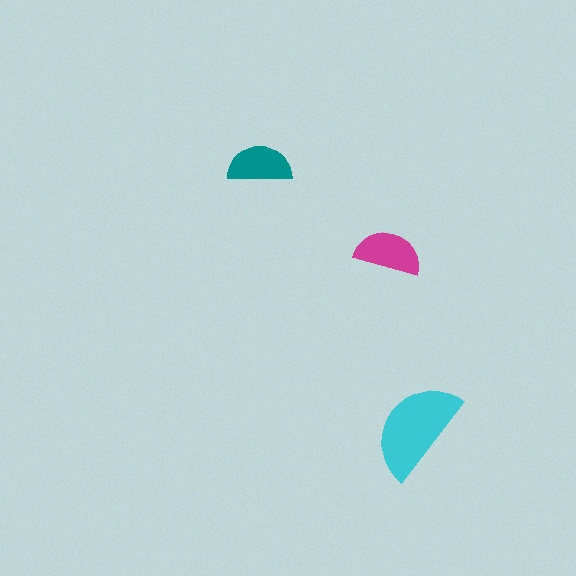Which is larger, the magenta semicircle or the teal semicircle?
The magenta one.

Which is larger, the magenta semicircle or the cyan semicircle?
The cyan one.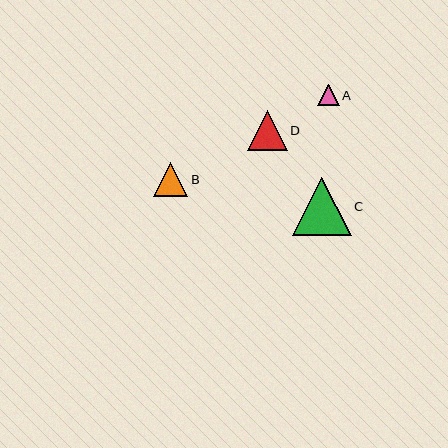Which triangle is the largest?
Triangle C is the largest with a size of approximately 58 pixels.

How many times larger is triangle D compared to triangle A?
Triangle D is approximately 1.9 times the size of triangle A.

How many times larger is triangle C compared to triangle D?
Triangle C is approximately 1.5 times the size of triangle D.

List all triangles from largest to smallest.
From largest to smallest: C, D, B, A.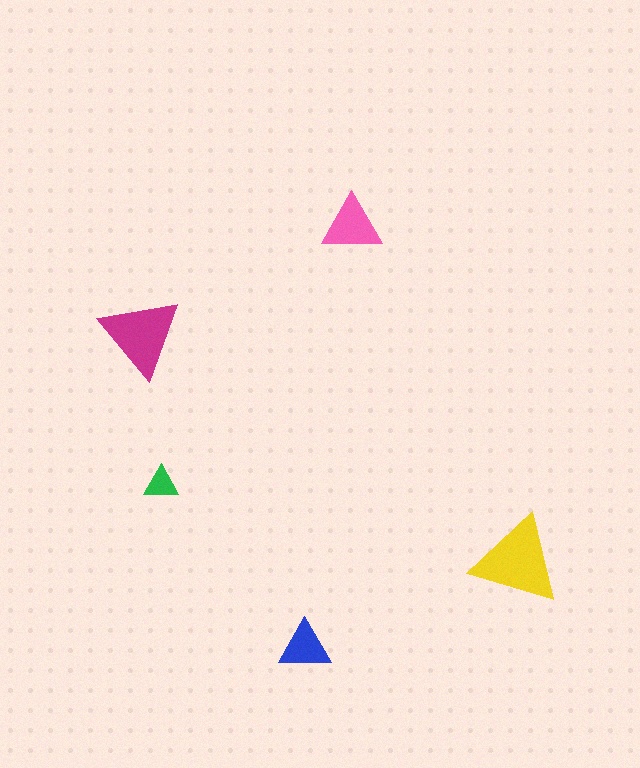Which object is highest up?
The pink triangle is topmost.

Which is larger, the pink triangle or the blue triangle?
The pink one.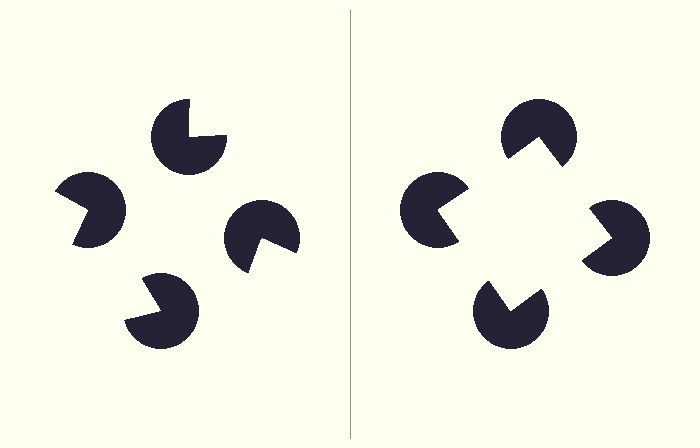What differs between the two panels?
The pac-man discs are positioned identically on both sides; only the wedge orientations differ. On the right they align to a square; on the left they are misaligned.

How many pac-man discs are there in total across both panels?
8 — 4 on each side.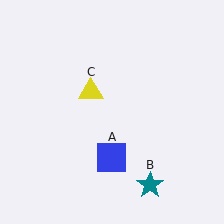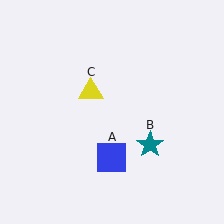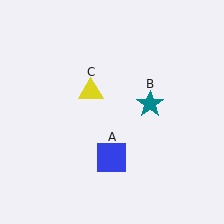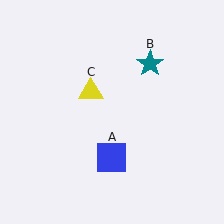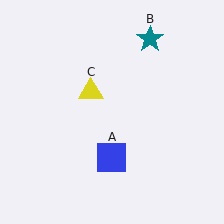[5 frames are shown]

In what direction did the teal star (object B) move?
The teal star (object B) moved up.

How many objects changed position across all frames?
1 object changed position: teal star (object B).